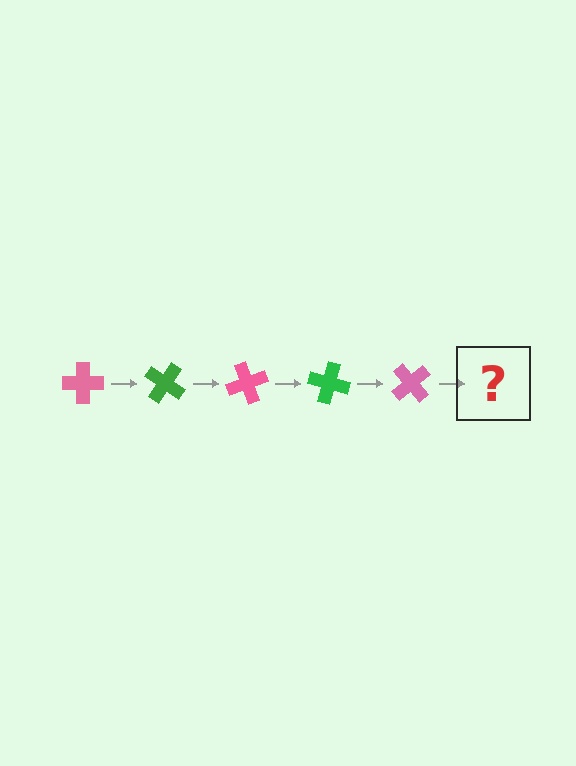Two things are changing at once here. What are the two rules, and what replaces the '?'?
The two rules are that it rotates 35 degrees each step and the color cycles through pink and green. The '?' should be a green cross, rotated 175 degrees from the start.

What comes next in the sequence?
The next element should be a green cross, rotated 175 degrees from the start.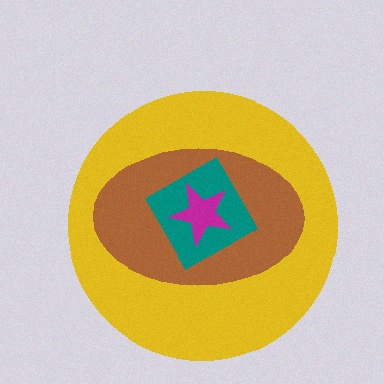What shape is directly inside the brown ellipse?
The teal diamond.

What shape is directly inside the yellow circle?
The brown ellipse.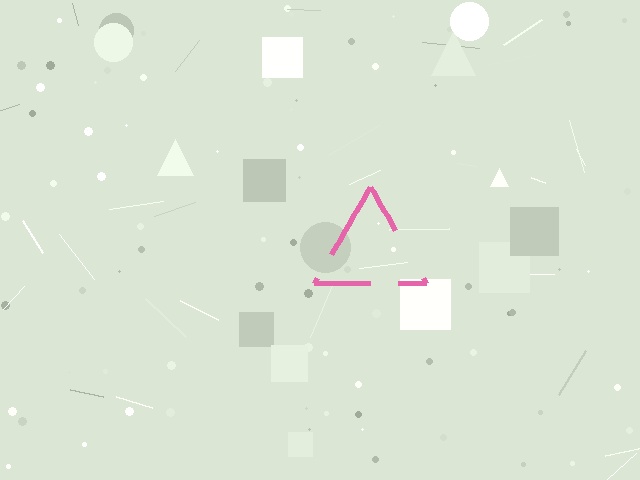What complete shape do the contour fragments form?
The contour fragments form a triangle.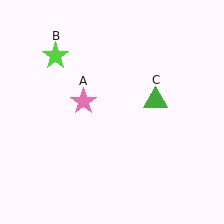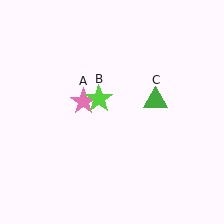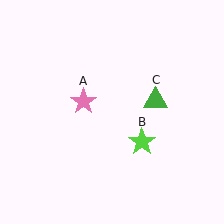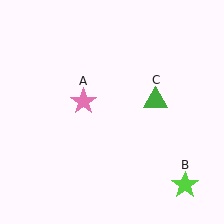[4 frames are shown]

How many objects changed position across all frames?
1 object changed position: lime star (object B).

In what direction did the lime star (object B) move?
The lime star (object B) moved down and to the right.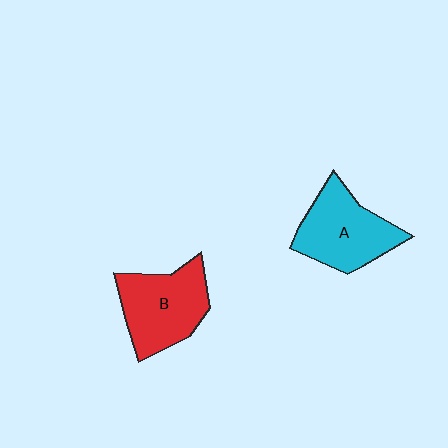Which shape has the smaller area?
Shape A (cyan).